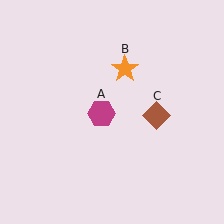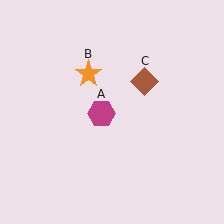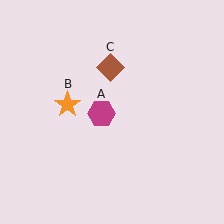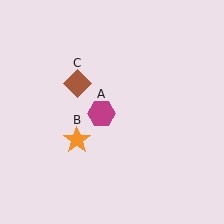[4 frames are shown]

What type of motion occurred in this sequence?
The orange star (object B), brown diamond (object C) rotated counterclockwise around the center of the scene.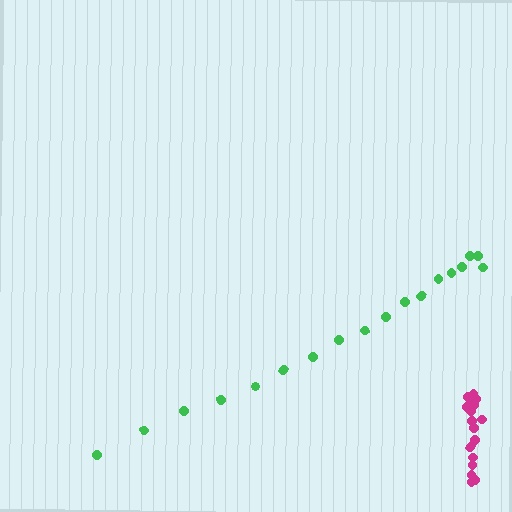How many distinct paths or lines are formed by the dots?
There are 2 distinct paths.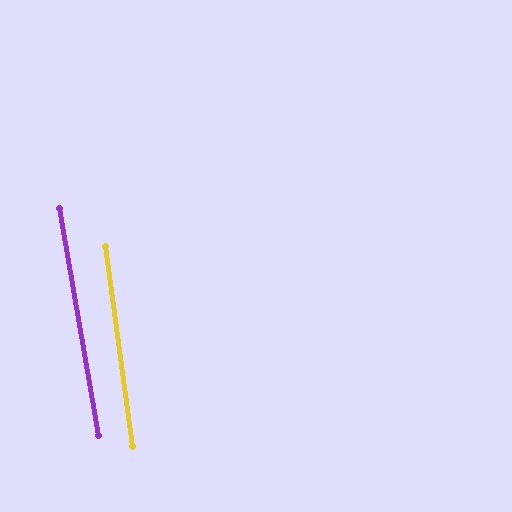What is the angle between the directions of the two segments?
Approximately 2 degrees.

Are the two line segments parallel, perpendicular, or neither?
Parallel — their directions differ by only 1.9°.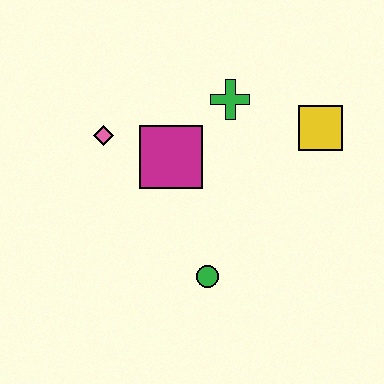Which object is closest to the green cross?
The magenta square is closest to the green cross.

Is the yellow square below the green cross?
Yes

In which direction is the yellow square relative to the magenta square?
The yellow square is to the right of the magenta square.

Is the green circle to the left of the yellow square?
Yes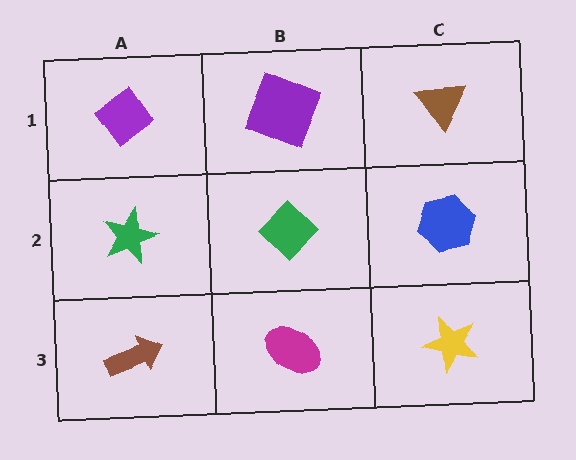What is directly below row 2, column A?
A brown arrow.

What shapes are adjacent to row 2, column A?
A purple diamond (row 1, column A), a brown arrow (row 3, column A), a green diamond (row 2, column B).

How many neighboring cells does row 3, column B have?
3.